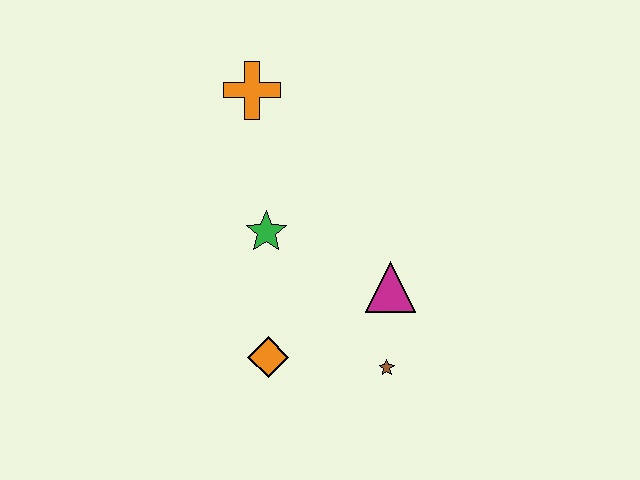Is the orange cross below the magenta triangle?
No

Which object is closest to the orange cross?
The green star is closest to the orange cross.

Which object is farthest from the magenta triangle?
The orange cross is farthest from the magenta triangle.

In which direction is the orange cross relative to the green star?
The orange cross is above the green star.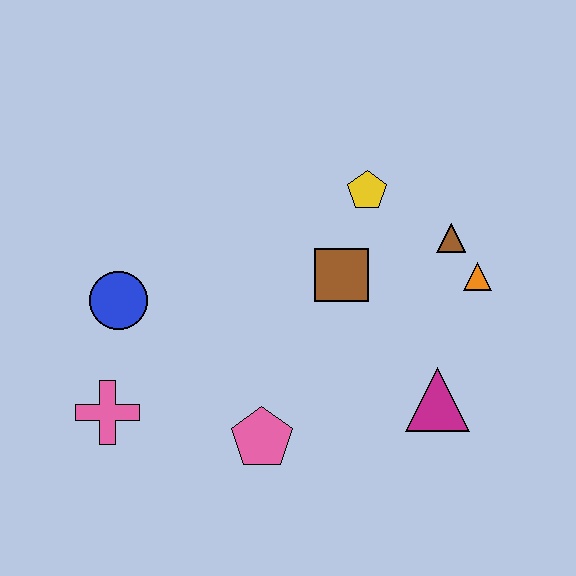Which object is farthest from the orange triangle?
The pink cross is farthest from the orange triangle.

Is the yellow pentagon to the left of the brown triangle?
Yes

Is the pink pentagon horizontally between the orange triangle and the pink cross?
Yes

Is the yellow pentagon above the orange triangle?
Yes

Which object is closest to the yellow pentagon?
The brown square is closest to the yellow pentagon.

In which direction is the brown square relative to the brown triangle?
The brown square is to the left of the brown triangle.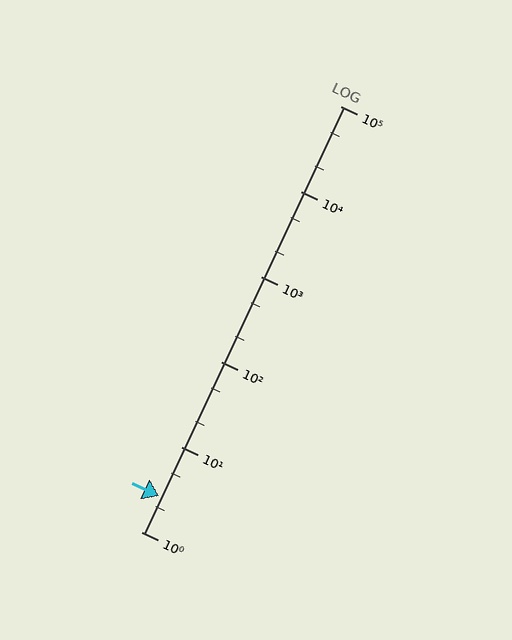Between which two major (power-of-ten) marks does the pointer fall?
The pointer is between 1 and 10.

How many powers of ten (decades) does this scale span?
The scale spans 5 decades, from 1 to 100000.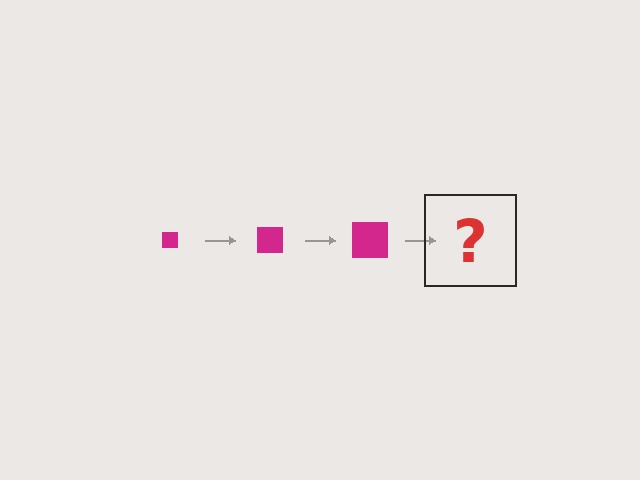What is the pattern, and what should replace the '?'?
The pattern is that the square gets progressively larger each step. The '?' should be a magenta square, larger than the previous one.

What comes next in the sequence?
The next element should be a magenta square, larger than the previous one.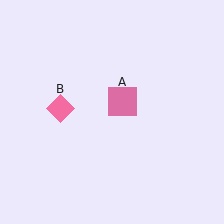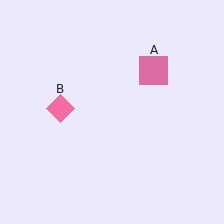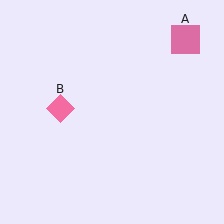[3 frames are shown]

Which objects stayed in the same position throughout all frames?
Pink diamond (object B) remained stationary.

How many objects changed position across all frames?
1 object changed position: pink square (object A).